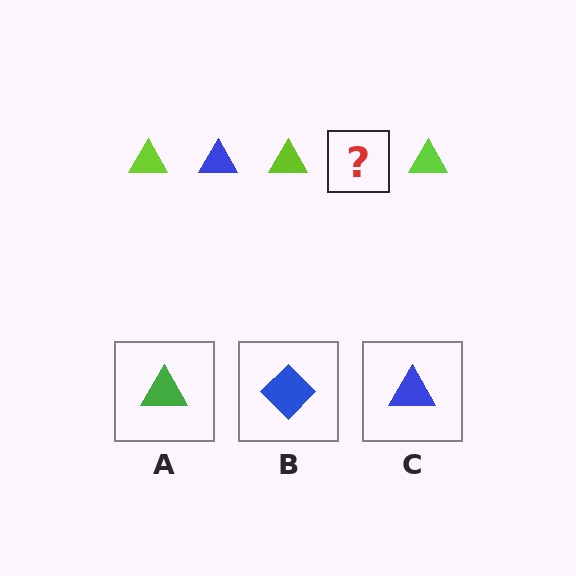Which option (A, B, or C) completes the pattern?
C.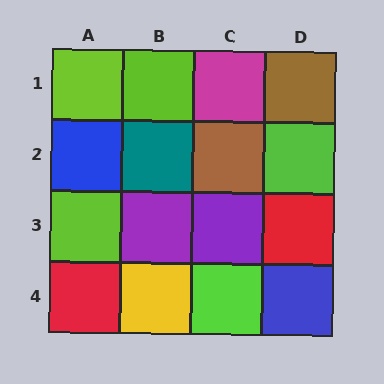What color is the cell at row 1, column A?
Lime.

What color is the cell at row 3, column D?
Red.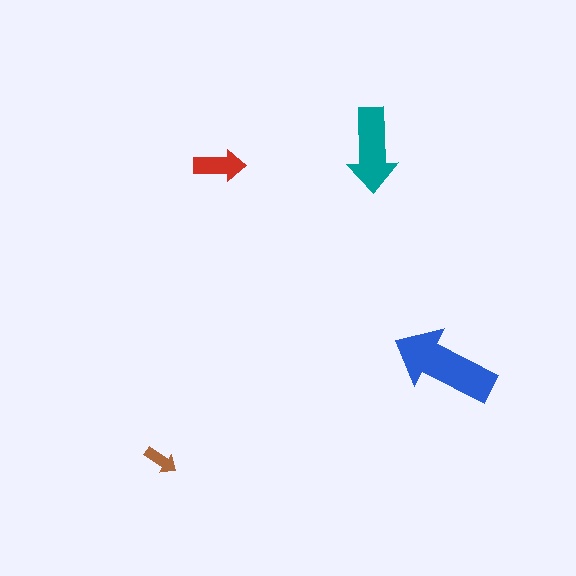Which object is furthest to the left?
The brown arrow is leftmost.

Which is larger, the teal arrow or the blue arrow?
The blue one.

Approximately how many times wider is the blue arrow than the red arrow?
About 2 times wider.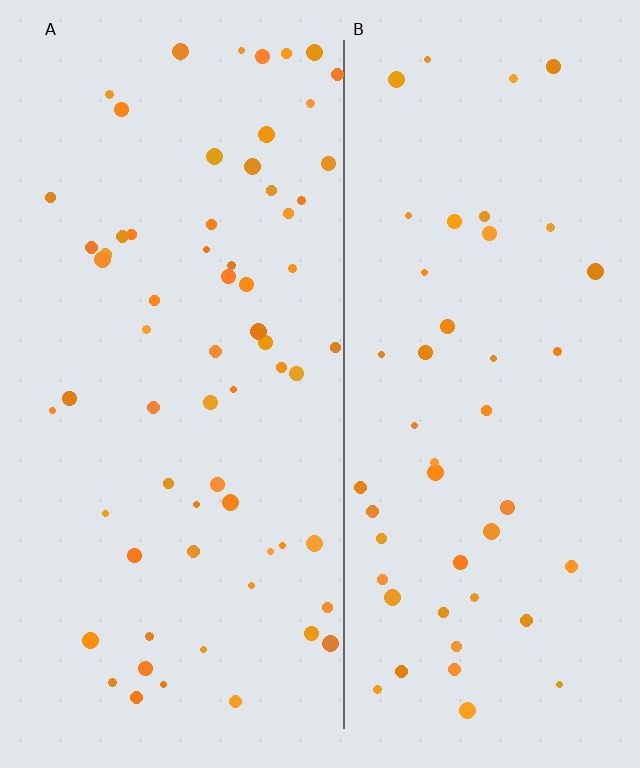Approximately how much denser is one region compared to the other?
Approximately 1.4× — region A over region B.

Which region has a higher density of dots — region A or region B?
A (the left).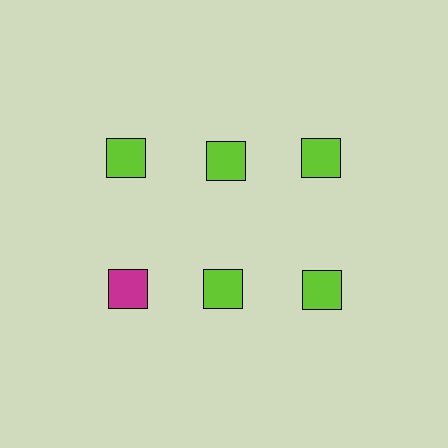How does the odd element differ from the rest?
It has a different color: magenta instead of lime.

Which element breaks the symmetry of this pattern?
The magenta square in the second row, leftmost column breaks the symmetry. All other shapes are lime squares.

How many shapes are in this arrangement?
There are 6 shapes arranged in a grid pattern.